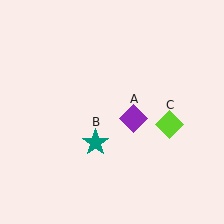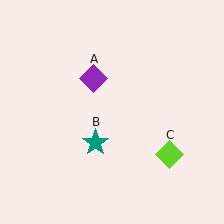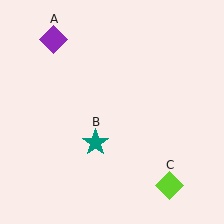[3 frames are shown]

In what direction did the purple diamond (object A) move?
The purple diamond (object A) moved up and to the left.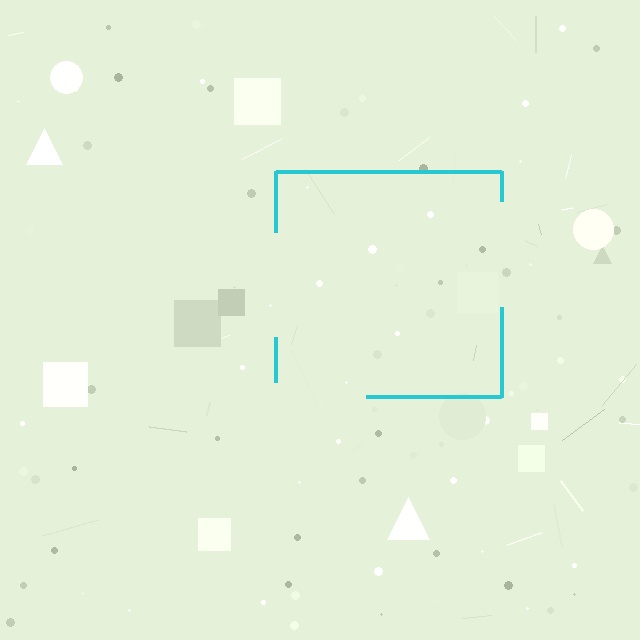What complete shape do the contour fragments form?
The contour fragments form a square.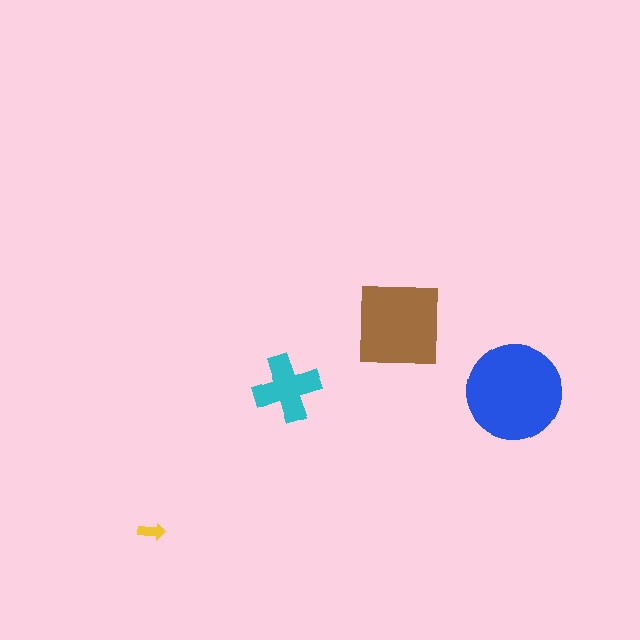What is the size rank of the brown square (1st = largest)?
2nd.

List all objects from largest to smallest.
The blue circle, the brown square, the cyan cross, the yellow arrow.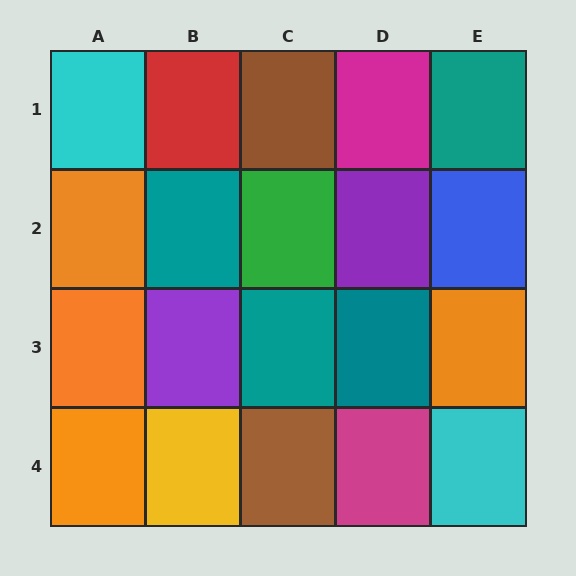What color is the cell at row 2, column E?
Blue.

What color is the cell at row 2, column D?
Purple.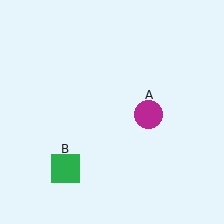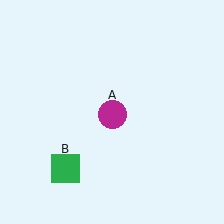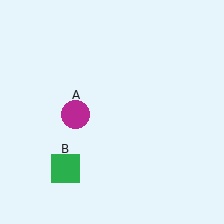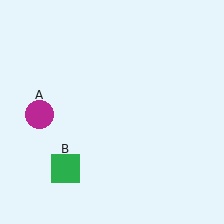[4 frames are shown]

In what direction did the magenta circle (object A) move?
The magenta circle (object A) moved left.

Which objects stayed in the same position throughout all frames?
Green square (object B) remained stationary.